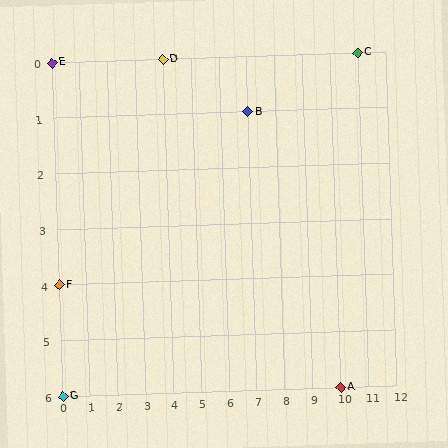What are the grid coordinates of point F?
Point F is at grid coordinates (0, 4).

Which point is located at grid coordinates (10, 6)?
Point A is at (10, 6).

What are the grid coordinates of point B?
Point B is at grid coordinates (7, 1).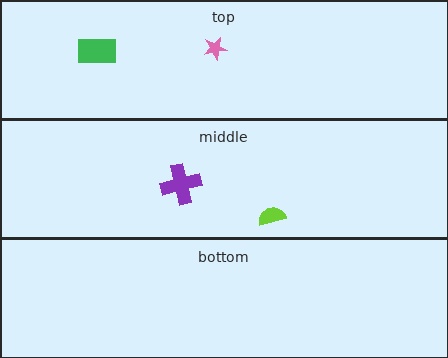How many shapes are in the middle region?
2.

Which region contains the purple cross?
The middle region.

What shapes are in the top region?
The green rectangle, the pink star.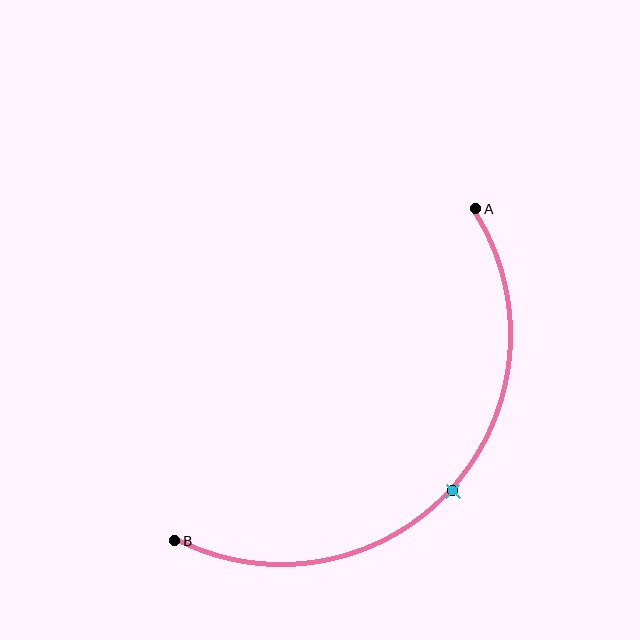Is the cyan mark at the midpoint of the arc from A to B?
Yes. The cyan mark lies on the arc at equal arc-length from both A and B — it is the arc midpoint.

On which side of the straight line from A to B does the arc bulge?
The arc bulges below and to the right of the straight line connecting A and B.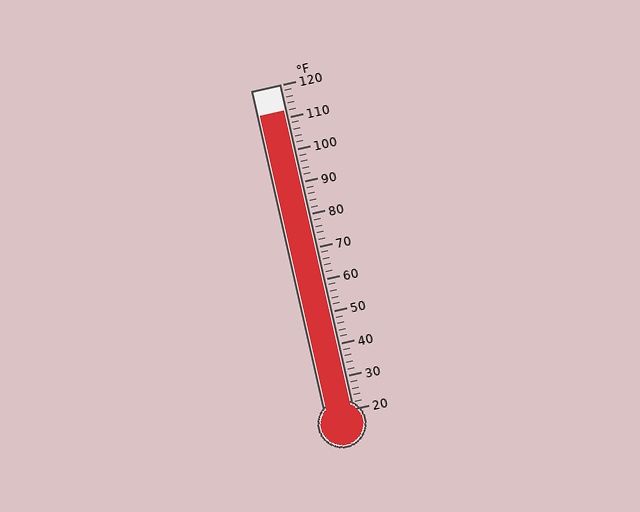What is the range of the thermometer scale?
The thermometer scale ranges from 20°F to 120°F.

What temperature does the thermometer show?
The thermometer shows approximately 112°F.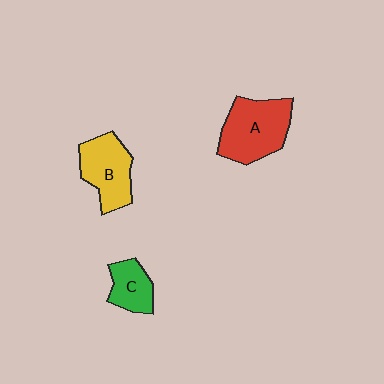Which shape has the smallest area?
Shape C (green).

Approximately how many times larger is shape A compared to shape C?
Approximately 2.0 times.